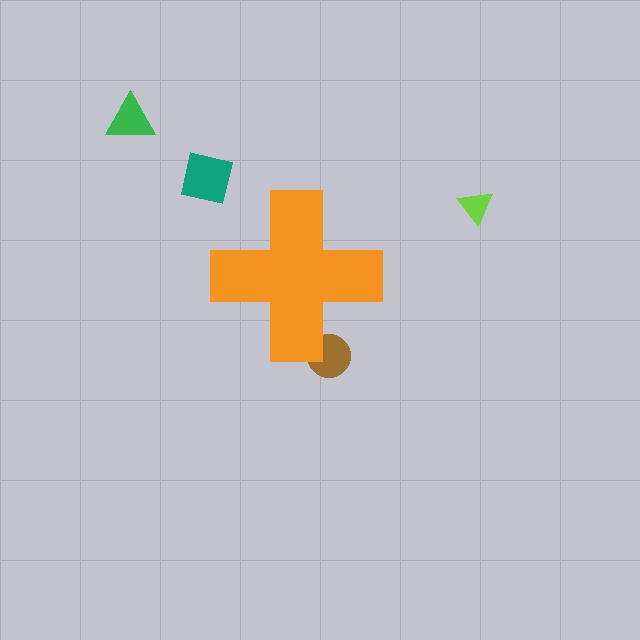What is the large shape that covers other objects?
An orange cross.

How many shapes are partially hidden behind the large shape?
1 shape is partially hidden.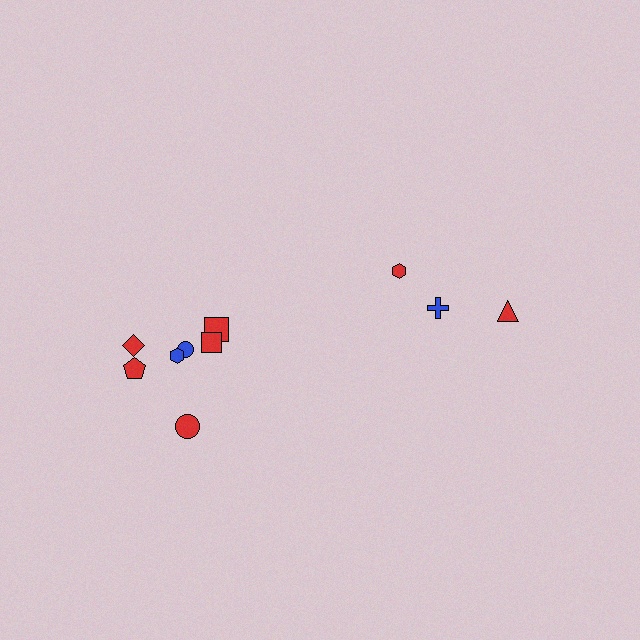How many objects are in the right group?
There are 3 objects.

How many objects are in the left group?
There are 7 objects.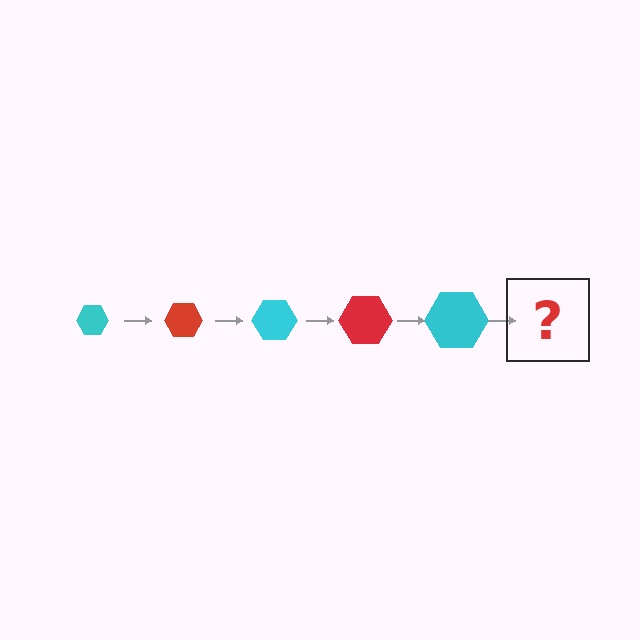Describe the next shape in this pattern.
It should be a red hexagon, larger than the previous one.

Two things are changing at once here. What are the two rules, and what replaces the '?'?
The two rules are that the hexagon grows larger each step and the color cycles through cyan and red. The '?' should be a red hexagon, larger than the previous one.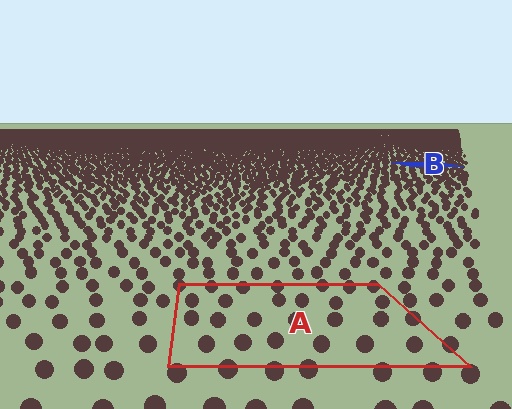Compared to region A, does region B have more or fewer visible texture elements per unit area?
Region B has more texture elements per unit area — they are packed more densely because it is farther away.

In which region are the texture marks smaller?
The texture marks are smaller in region B, because it is farther away.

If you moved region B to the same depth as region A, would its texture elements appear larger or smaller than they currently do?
They would appear larger. At a closer depth, the same texture elements are projected at a bigger on-screen size.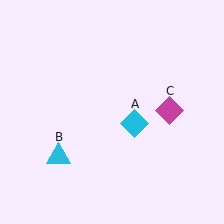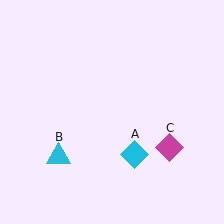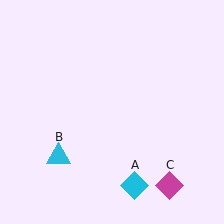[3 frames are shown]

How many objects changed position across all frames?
2 objects changed position: cyan diamond (object A), magenta diamond (object C).